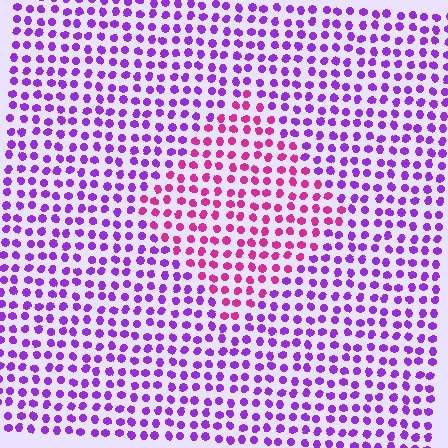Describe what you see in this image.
The image is filled with small purple elements in a uniform arrangement. A diamond-shaped region is visible where the elements are tinted to a slightly different hue, forming a subtle color boundary.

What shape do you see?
I see a diamond.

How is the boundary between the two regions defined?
The boundary is defined purely by a slight shift in hue (about 44 degrees). Spacing, size, and orientation are identical on both sides.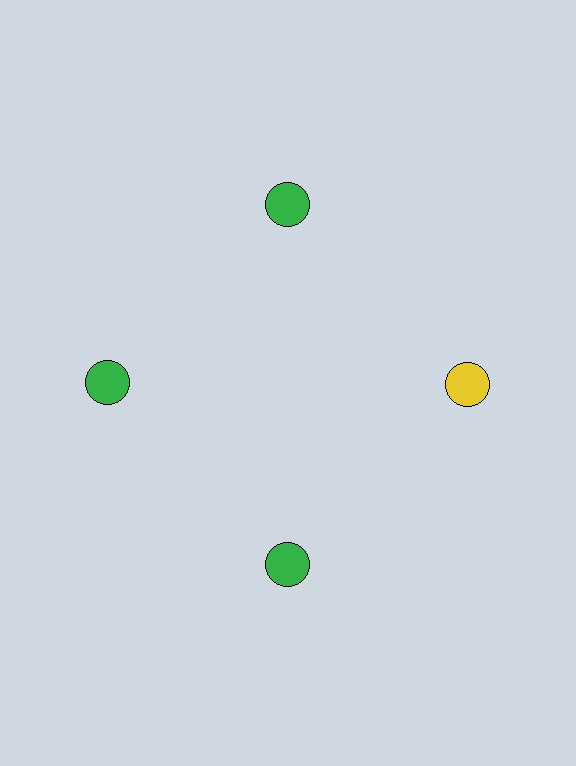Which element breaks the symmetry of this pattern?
The yellow circle at roughly the 3 o'clock position breaks the symmetry. All other shapes are green circles.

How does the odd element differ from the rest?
It has a different color: yellow instead of green.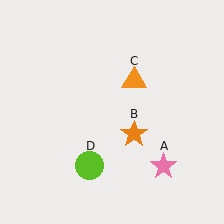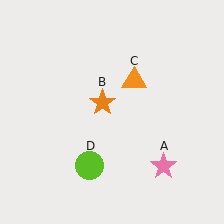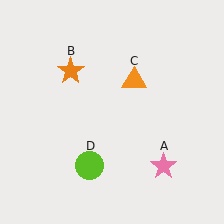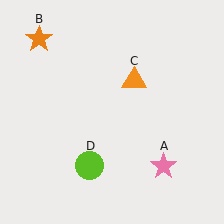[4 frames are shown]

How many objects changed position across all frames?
1 object changed position: orange star (object B).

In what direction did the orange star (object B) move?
The orange star (object B) moved up and to the left.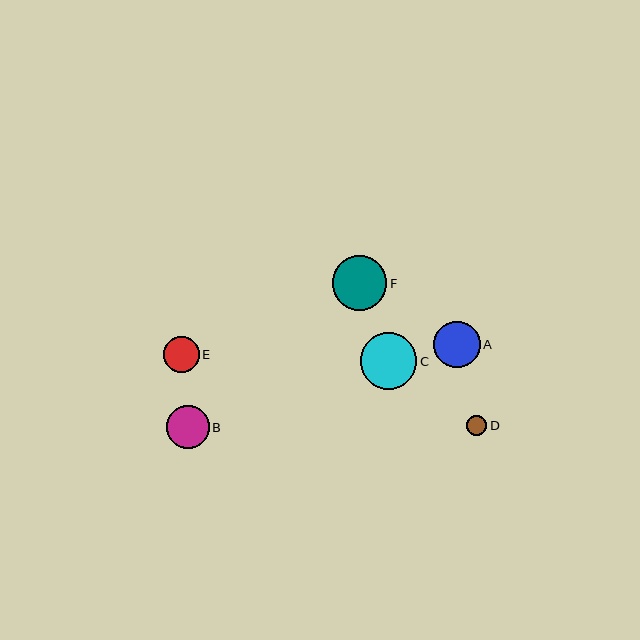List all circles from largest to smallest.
From largest to smallest: C, F, A, B, E, D.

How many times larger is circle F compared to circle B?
Circle F is approximately 1.3 times the size of circle B.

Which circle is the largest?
Circle C is the largest with a size of approximately 56 pixels.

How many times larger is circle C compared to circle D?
Circle C is approximately 2.7 times the size of circle D.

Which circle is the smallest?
Circle D is the smallest with a size of approximately 21 pixels.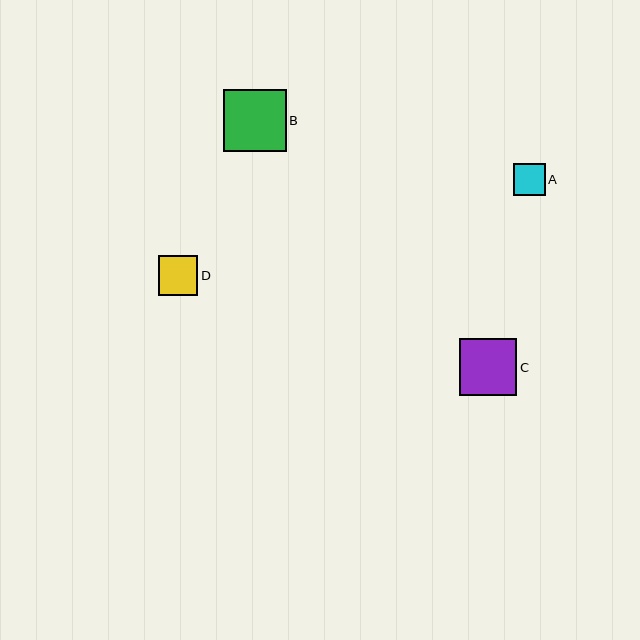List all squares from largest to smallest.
From largest to smallest: B, C, D, A.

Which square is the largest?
Square B is the largest with a size of approximately 62 pixels.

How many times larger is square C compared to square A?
Square C is approximately 1.8 times the size of square A.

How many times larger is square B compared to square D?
Square B is approximately 1.6 times the size of square D.